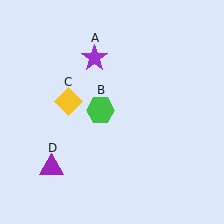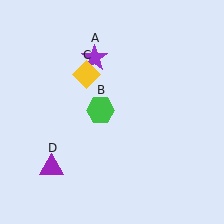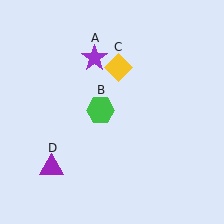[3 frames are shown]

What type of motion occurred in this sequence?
The yellow diamond (object C) rotated clockwise around the center of the scene.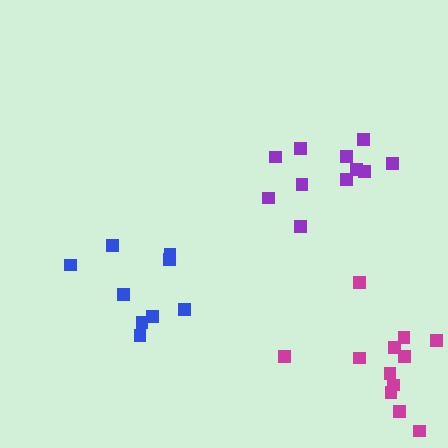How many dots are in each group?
Group 1: 9 dots, Group 2: 11 dots, Group 3: 12 dots (32 total).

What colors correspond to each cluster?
The clusters are colored: blue, purple, magenta.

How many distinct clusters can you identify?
There are 3 distinct clusters.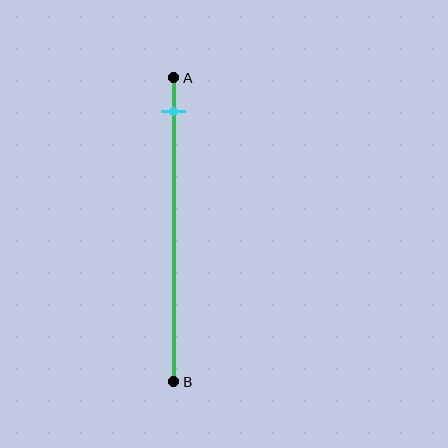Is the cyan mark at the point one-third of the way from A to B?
No, the mark is at about 10% from A, not at the 33% one-third point.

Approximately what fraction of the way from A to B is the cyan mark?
The cyan mark is approximately 10% of the way from A to B.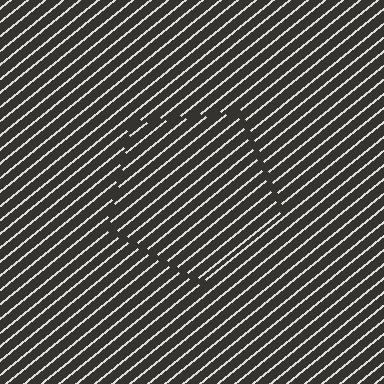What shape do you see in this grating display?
An illusory pentagon. The interior of the shape contains the same grating, shifted by half a period — the contour is defined by the phase discontinuity where line-ends from the inner and outer gratings abut.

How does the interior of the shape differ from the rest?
The interior of the shape contains the same grating, shifted by half a period — the contour is defined by the phase discontinuity where line-ends from the inner and outer gratings abut.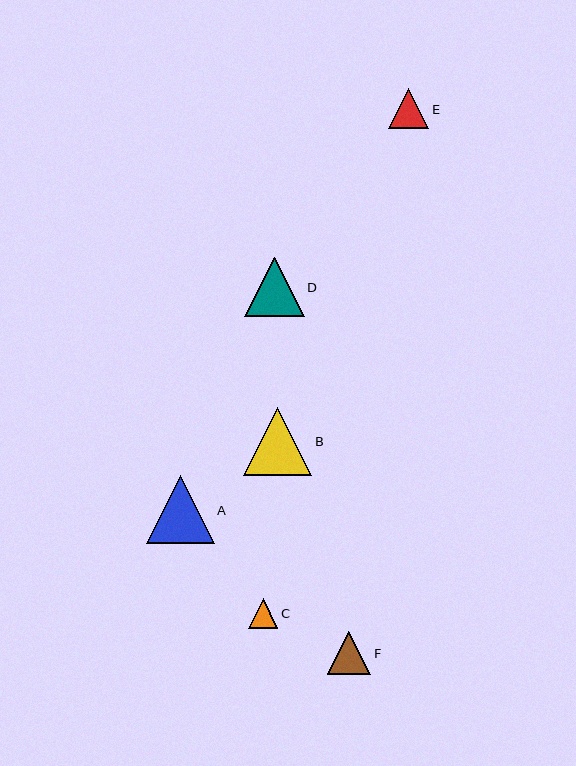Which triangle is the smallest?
Triangle C is the smallest with a size of approximately 29 pixels.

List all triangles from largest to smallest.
From largest to smallest: B, A, D, F, E, C.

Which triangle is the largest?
Triangle B is the largest with a size of approximately 69 pixels.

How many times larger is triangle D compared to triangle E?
Triangle D is approximately 1.5 times the size of triangle E.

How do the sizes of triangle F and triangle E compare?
Triangle F and triangle E are approximately the same size.